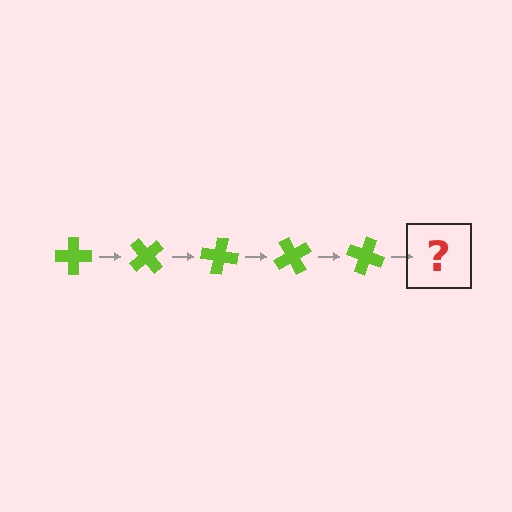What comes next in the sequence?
The next element should be a lime cross rotated 250 degrees.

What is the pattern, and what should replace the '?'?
The pattern is that the cross rotates 50 degrees each step. The '?' should be a lime cross rotated 250 degrees.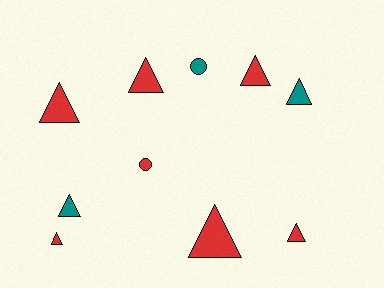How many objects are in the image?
There are 10 objects.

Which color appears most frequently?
Red, with 7 objects.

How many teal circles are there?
There is 1 teal circle.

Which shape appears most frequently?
Triangle, with 8 objects.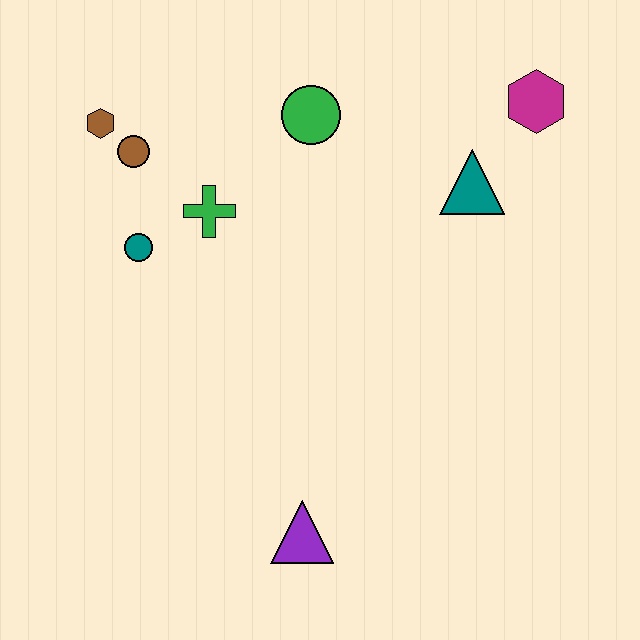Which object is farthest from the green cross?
The magenta hexagon is farthest from the green cross.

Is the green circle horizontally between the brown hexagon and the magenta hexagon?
Yes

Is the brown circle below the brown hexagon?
Yes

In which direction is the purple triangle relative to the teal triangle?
The purple triangle is below the teal triangle.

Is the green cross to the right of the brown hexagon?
Yes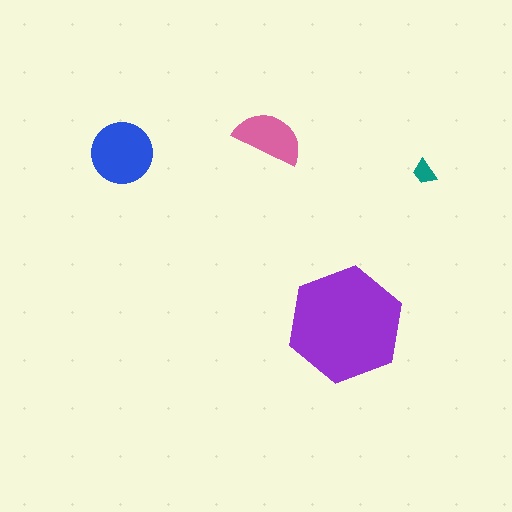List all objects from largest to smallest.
The purple hexagon, the blue circle, the pink semicircle, the teal trapezoid.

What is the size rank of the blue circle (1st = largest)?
2nd.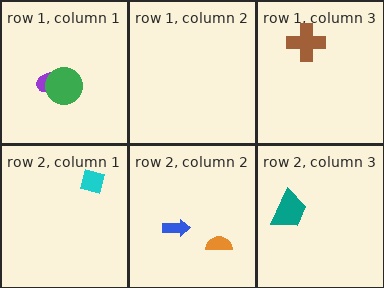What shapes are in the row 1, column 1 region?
The purple ellipse, the green circle.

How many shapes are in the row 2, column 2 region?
2.